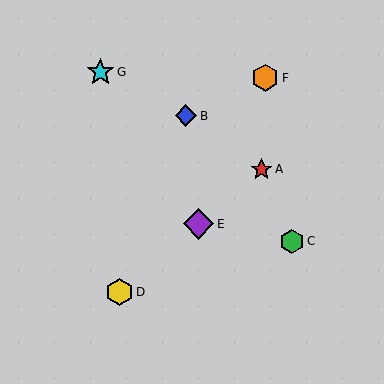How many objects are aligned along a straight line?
3 objects (A, D, E) are aligned along a straight line.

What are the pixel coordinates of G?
Object G is at (100, 72).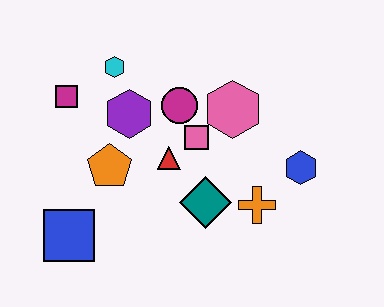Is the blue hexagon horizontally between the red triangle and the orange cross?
No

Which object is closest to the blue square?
The orange pentagon is closest to the blue square.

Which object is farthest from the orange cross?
The magenta square is farthest from the orange cross.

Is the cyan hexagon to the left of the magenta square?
No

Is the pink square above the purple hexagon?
No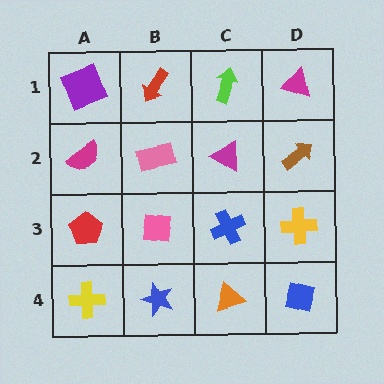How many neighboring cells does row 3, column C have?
4.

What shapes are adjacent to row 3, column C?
A magenta triangle (row 2, column C), an orange triangle (row 4, column C), a pink square (row 3, column B), a yellow cross (row 3, column D).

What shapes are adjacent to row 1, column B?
A pink rectangle (row 2, column B), a purple square (row 1, column A), a lime arrow (row 1, column C).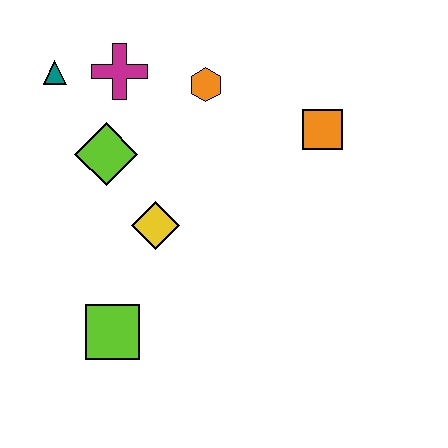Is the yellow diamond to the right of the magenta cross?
Yes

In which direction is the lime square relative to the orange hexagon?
The lime square is below the orange hexagon.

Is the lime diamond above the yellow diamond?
Yes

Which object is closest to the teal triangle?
The magenta cross is closest to the teal triangle.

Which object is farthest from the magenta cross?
The lime square is farthest from the magenta cross.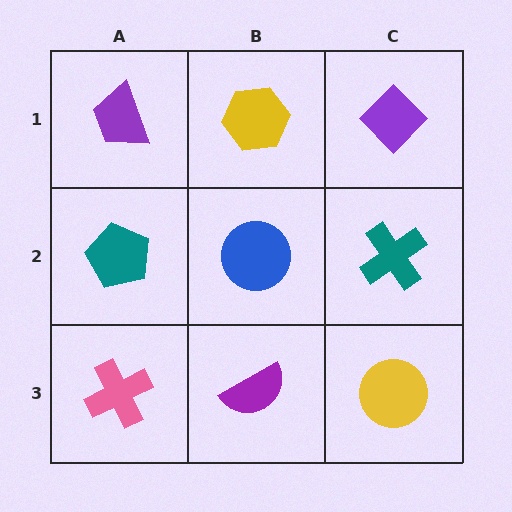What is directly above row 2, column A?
A purple trapezoid.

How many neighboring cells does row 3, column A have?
2.